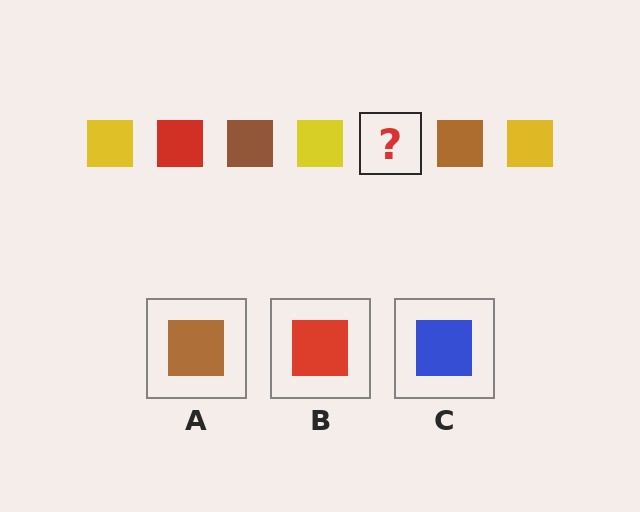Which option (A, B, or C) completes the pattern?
B.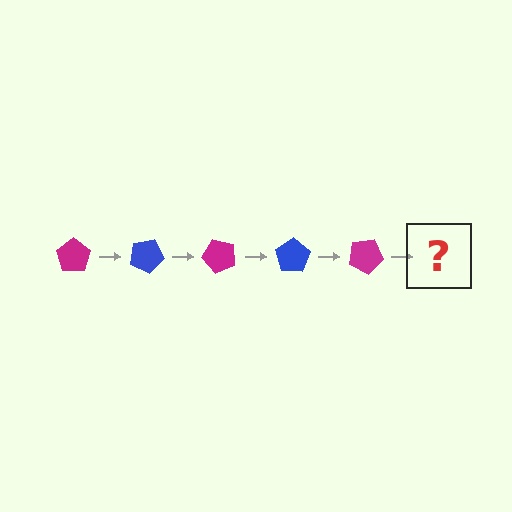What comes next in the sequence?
The next element should be a blue pentagon, rotated 125 degrees from the start.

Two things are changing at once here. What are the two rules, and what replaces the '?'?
The two rules are that it rotates 25 degrees each step and the color cycles through magenta and blue. The '?' should be a blue pentagon, rotated 125 degrees from the start.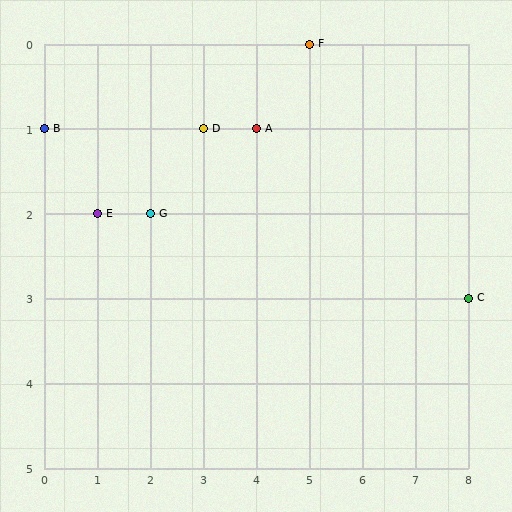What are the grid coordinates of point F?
Point F is at grid coordinates (5, 0).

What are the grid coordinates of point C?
Point C is at grid coordinates (8, 3).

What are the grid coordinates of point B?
Point B is at grid coordinates (0, 1).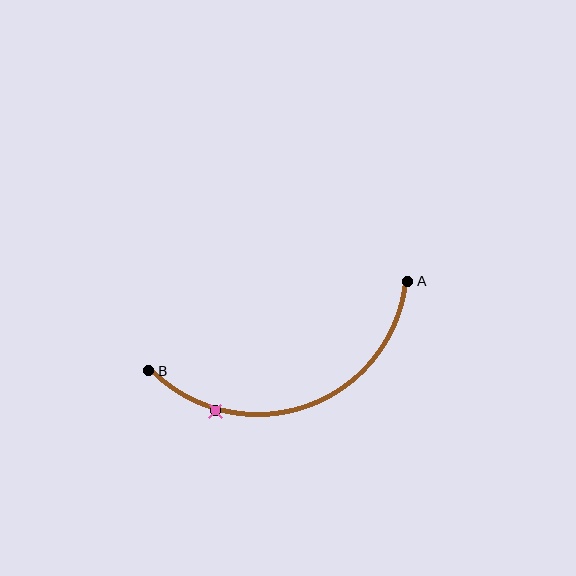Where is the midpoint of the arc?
The arc midpoint is the point on the curve farthest from the straight line joining A and B. It sits below that line.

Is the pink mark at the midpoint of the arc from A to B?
No. The pink mark lies on the arc but is closer to endpoint B. The arc midpoint would be at the point on the curve equidistant along the arc from both A and B.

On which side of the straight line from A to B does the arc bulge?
The arc bulges below the straight line connecting A and B.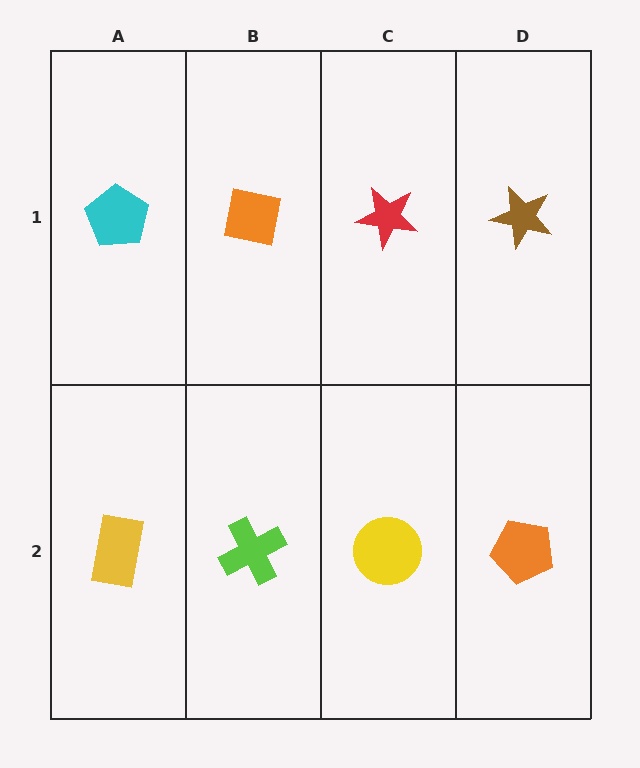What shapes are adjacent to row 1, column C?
A yellow circle (row 2, column C), an orange square (row 1, column B), a brown star (row 1, column D).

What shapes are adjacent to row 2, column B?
An orange square (row 1, column B), a yellow rectangle (row 2, column A), a yellow circle (row 2, column C).